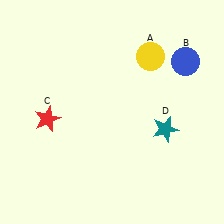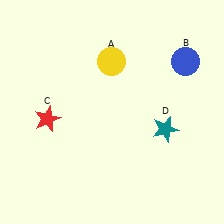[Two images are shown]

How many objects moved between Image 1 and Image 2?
1 object moved between the two images.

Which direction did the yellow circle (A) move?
The yellow circle (A) moved left.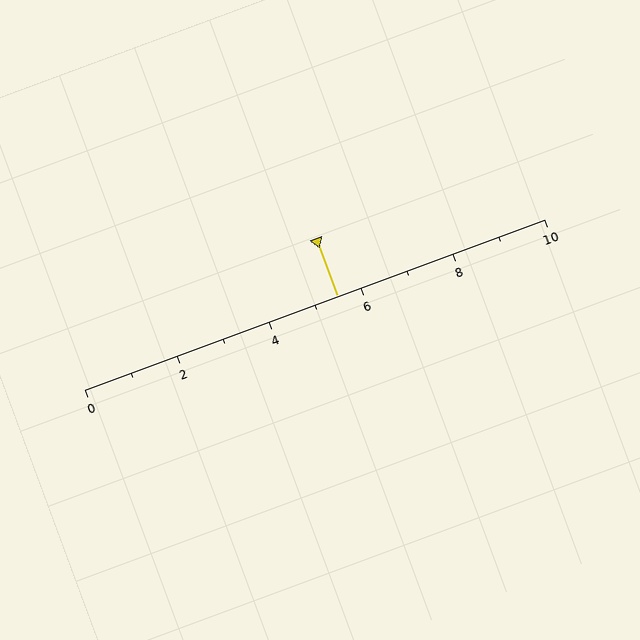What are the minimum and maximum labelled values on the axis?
The axis runs from 0 to 10.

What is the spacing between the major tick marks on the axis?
The major ticks are spaced 2 apart.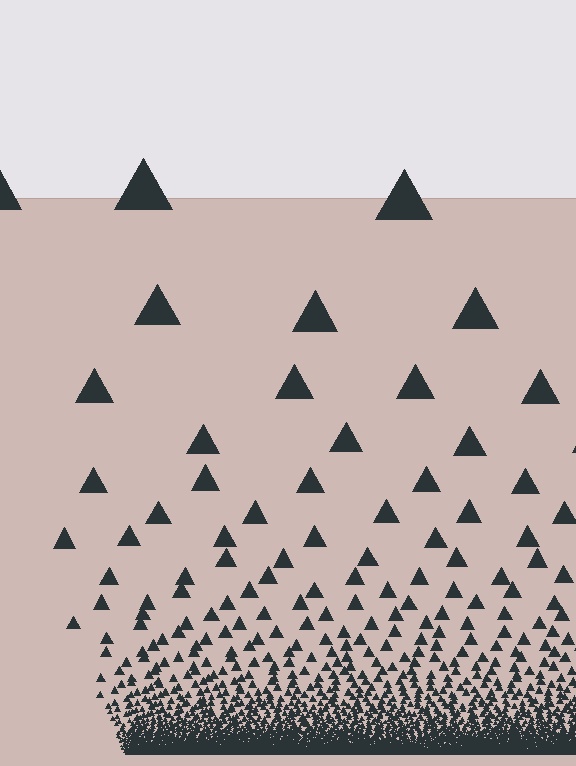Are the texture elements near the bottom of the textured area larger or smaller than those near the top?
Smaller. The gradient is inverted — elements near the bottom are smaller and denser.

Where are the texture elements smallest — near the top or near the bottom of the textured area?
Near the bottom.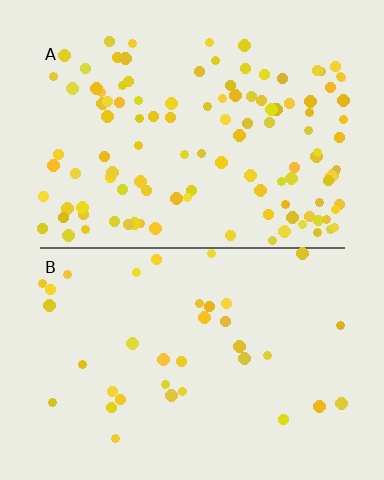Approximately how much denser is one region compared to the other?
Approximately 3.1× — region A over region B.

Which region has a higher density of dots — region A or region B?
A (the top).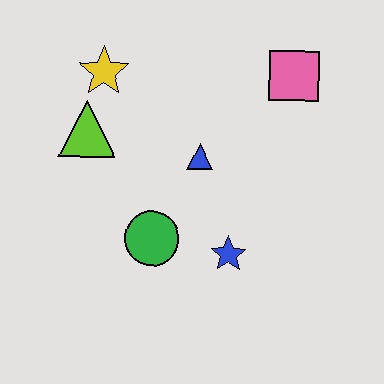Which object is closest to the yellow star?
The lime triangle is closest to the yellow star.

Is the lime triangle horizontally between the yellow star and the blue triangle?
No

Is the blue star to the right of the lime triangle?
Yes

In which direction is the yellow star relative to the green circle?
The yellow star is above the green circle.